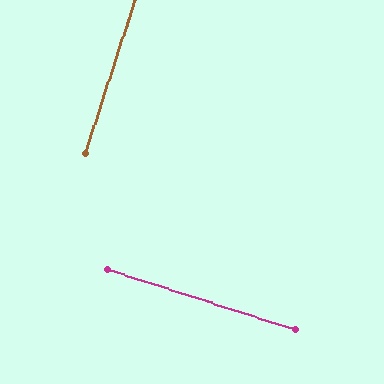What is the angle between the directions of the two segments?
Approximately 90 degrees.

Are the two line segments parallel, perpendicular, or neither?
Perpendicular — they meet at approximately 90°.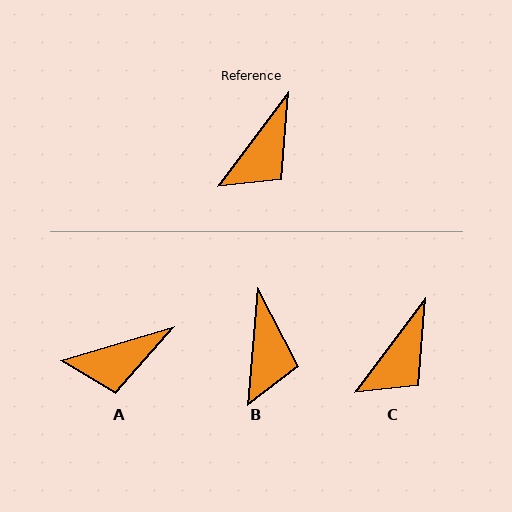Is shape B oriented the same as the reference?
No, it is off by about 32 degrees.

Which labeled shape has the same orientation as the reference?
C.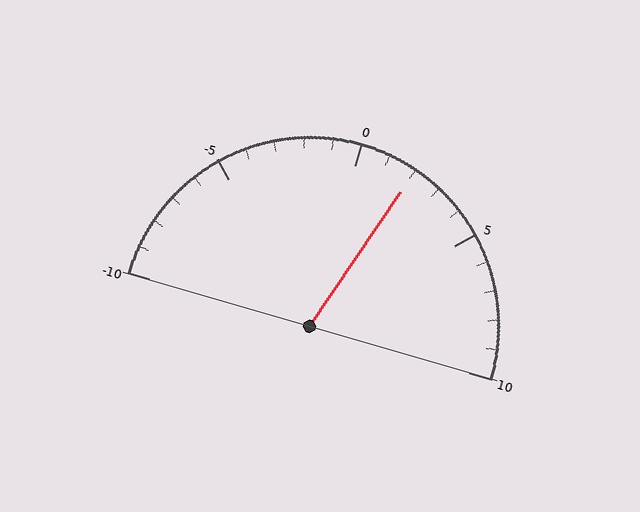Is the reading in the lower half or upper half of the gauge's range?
The reading is in the upper half of the range (-10 to 10).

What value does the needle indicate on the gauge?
The needle indicates approximately 2.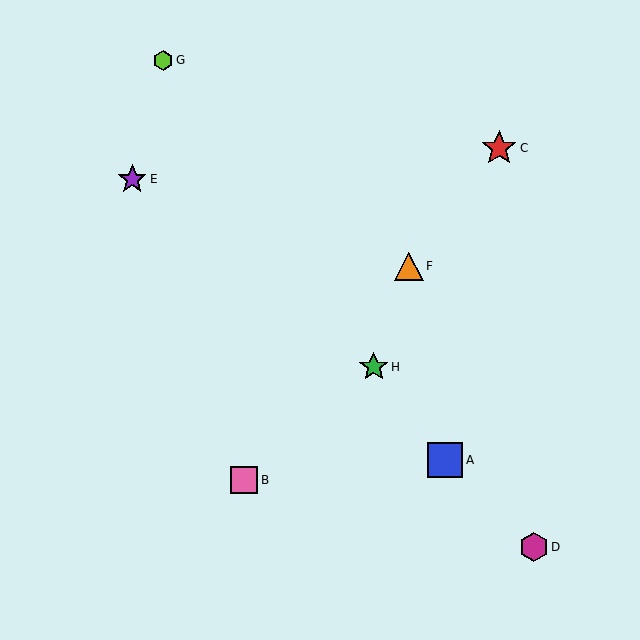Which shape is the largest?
The blue square (labeled A) is the largest.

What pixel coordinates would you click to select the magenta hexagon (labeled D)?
Click at (534, 547) to select the magenta hexagon D.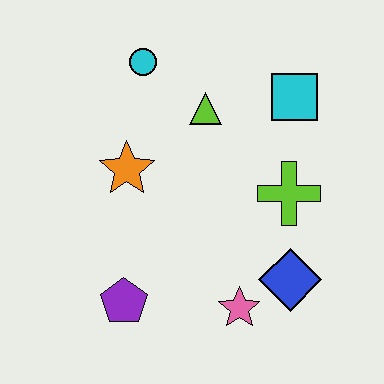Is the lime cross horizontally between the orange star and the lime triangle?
No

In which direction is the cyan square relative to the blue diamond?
The cyan square is above the blue diamond.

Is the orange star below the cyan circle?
Yes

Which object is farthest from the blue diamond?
The cyan circle is farthest from the blue diamond.